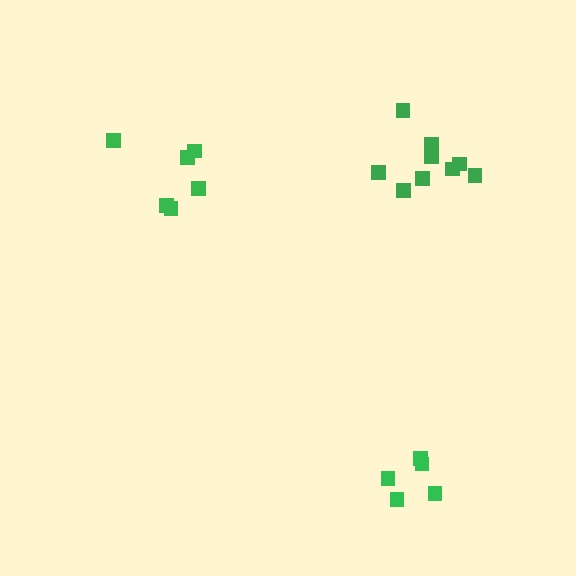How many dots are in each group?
Group 1: 6 dots, Group 2: 9 dots, Group 3: 5 dots (20 total).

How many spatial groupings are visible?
There are 3 spatial groupings.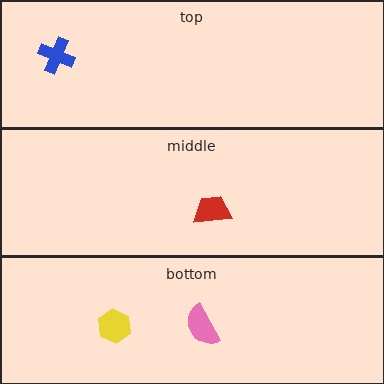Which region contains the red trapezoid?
The middle region.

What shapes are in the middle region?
The red trapezoid.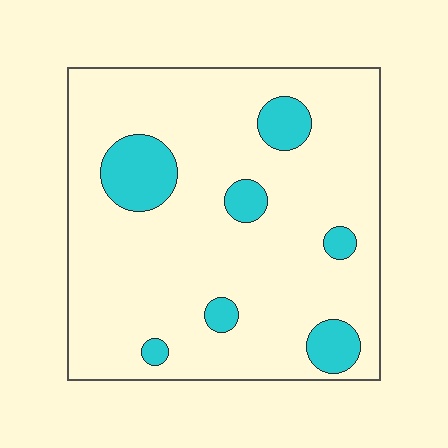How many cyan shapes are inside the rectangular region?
7.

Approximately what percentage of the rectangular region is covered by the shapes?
Approximately 15%.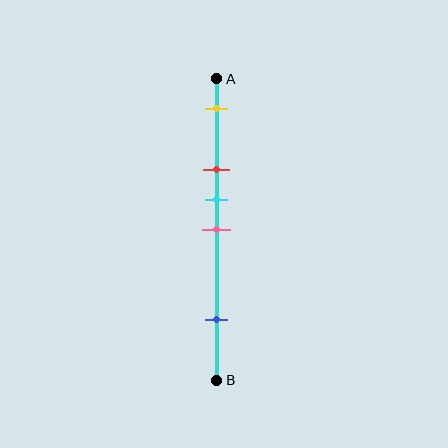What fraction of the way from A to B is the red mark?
The red mark is approximately 30% (0.3) of the way from A to B.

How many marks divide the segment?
There are 5 marks dividing the segment.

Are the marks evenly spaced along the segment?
No, the marks are not evenly spaced.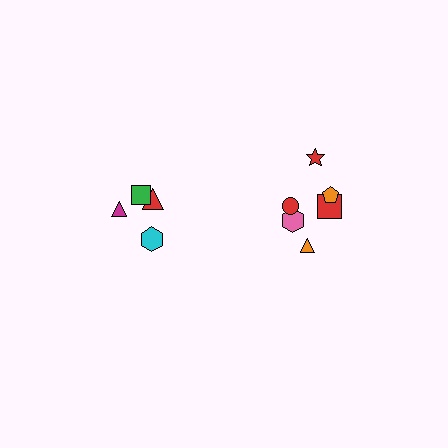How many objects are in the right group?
There are 6 objects.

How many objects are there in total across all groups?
There are 10 objects.